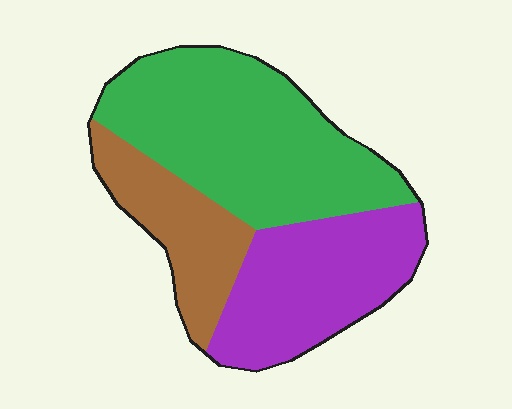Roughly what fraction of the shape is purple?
Purple covers around 30% of the shape.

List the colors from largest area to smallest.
From largest to smallest: green, purple, brown.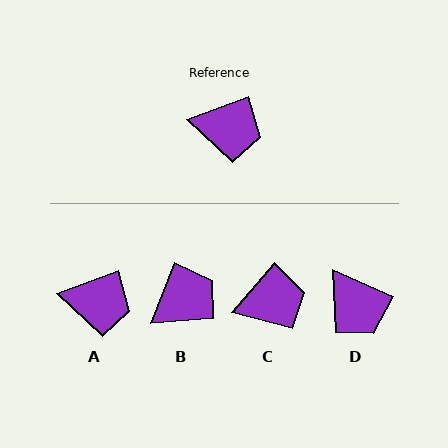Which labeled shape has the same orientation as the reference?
A.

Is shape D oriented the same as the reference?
No, it is off by about 44 degrees.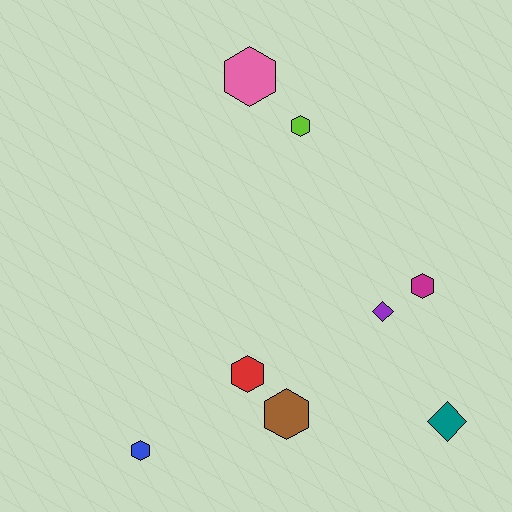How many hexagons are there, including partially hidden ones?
There are 6 hexagons.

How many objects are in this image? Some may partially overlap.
There are 8 objects.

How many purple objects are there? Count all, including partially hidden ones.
There is 1 purple object.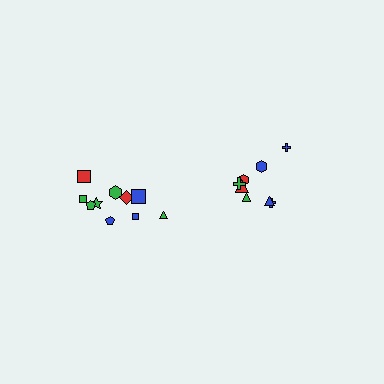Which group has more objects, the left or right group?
The left group.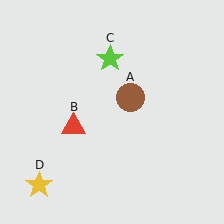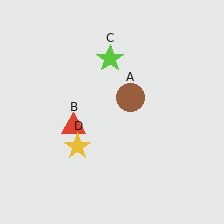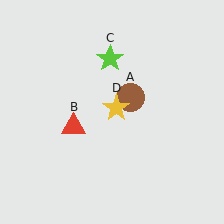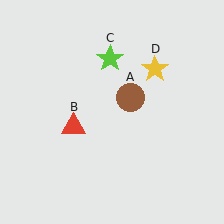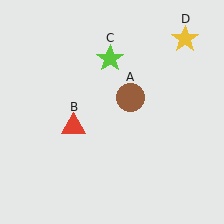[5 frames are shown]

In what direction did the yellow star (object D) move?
The yellow star (object D) moved up and to the right.